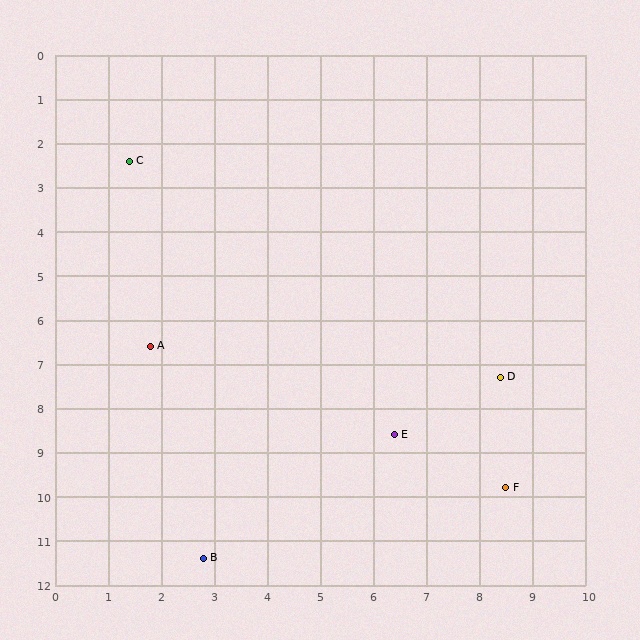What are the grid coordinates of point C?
Point C is at approximately (1.4, 2.4).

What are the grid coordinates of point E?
Point E is at approximately (6.4, 8.6).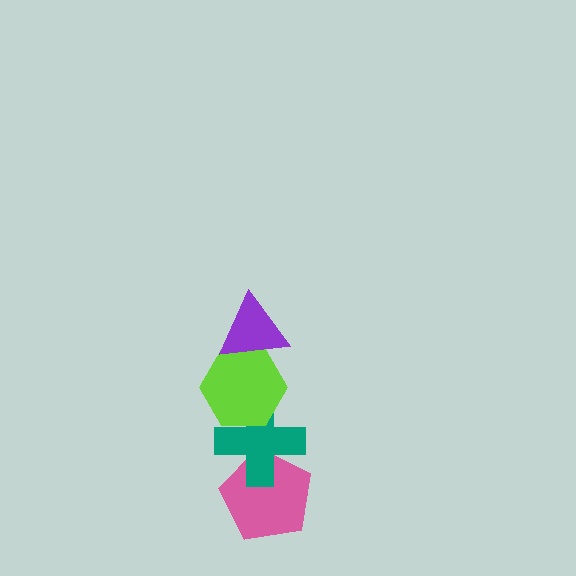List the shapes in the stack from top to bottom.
From top to bottom: the purple triangle, the lime hexagon, the teal cross, the pink pentagon.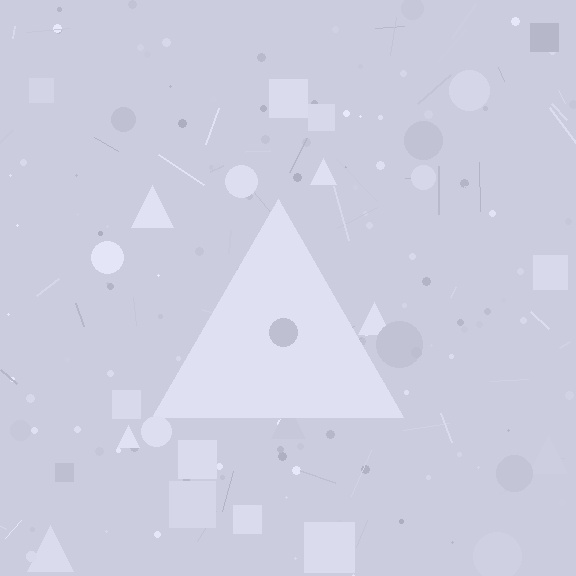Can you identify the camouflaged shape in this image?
The camouflaged shape is a triangle.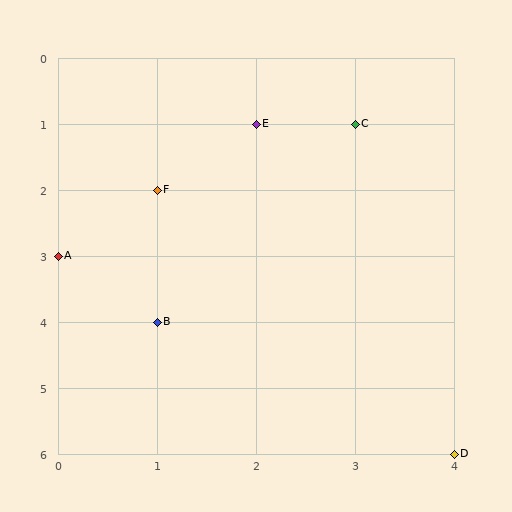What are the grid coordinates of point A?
Point A is at grid coordinates (0, 3).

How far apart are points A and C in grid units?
Points A and C are 3 columns and 2 rows apart (about 3.6 grid units diagonally).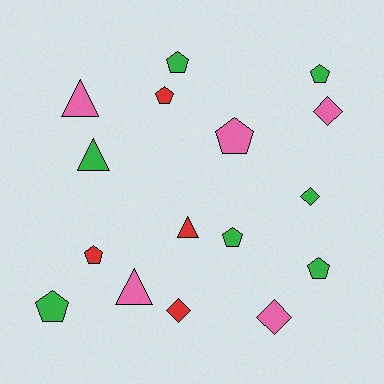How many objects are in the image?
There are 16 objects.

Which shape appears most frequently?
Pentagon, with 8 objects.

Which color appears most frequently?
Green, with 7 objects.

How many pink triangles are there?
There are 2 pink triangles.